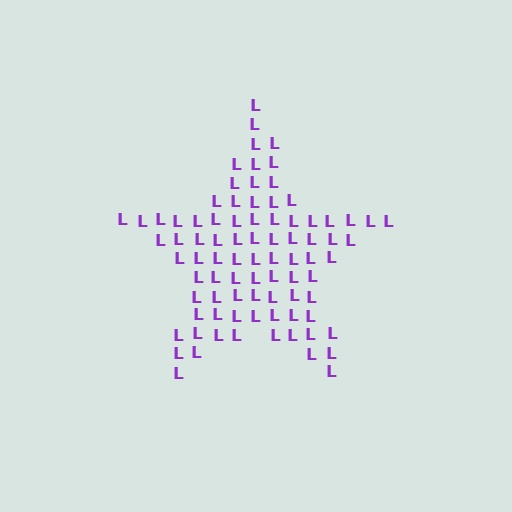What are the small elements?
The small elements are letter L's.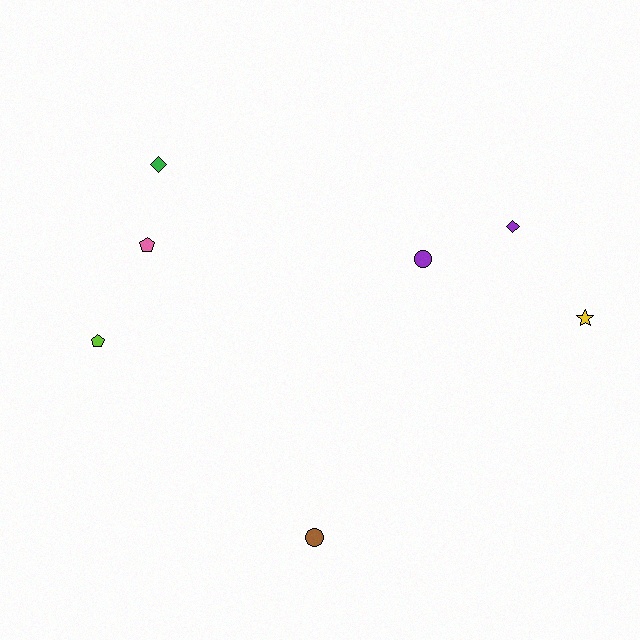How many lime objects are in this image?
There is 1 lime object.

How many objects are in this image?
There are 7 objects.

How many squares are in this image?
There are no squares.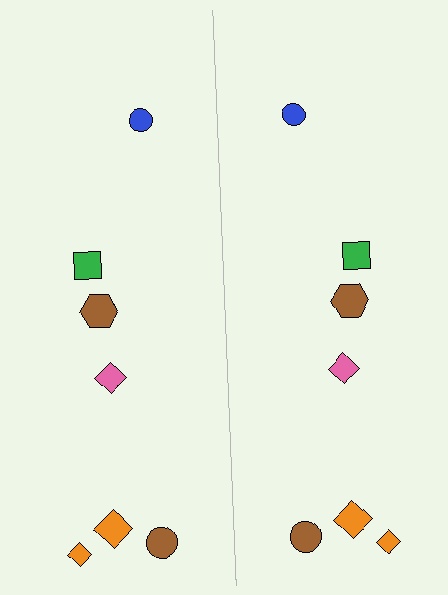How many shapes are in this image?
There are 14 shapes in this image.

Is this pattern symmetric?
Yes, this pattern has bilateral (reflection) symmetry.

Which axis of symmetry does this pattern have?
The pattern has a vertical axis of symmetry running through the center of the image.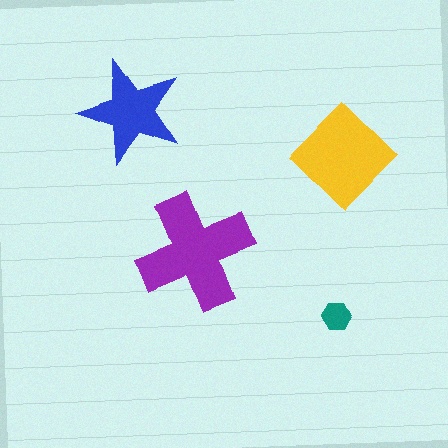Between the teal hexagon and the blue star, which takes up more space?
The blue star.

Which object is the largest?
The purple cross.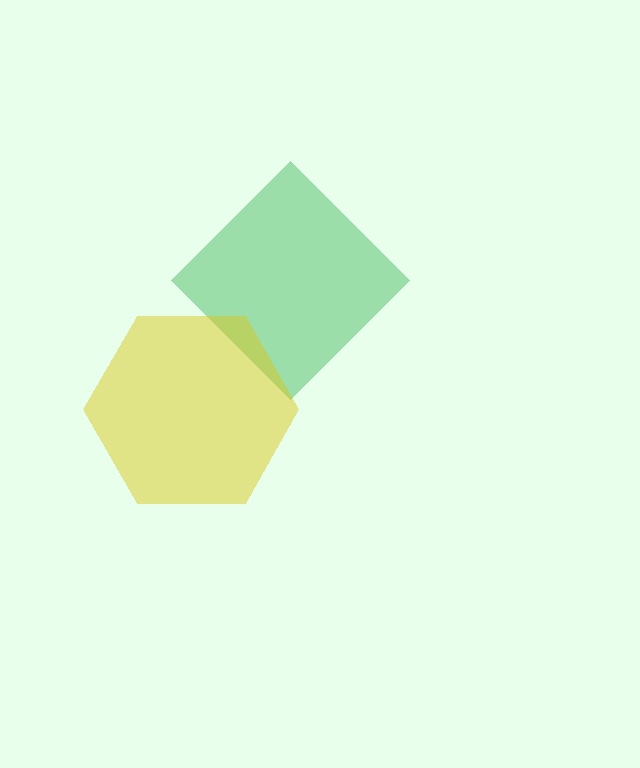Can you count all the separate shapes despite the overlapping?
Yes, there are 2 separate shapes.